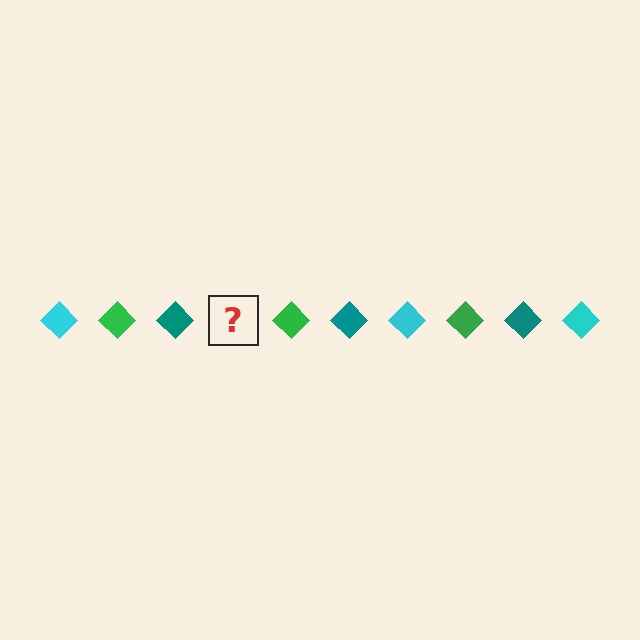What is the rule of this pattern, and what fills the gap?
The rule is that the pattern cycles through cyan, green, teal diamonds. The gap should be filled with a cyan diamond.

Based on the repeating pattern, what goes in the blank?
The blank should be a cyan diamond.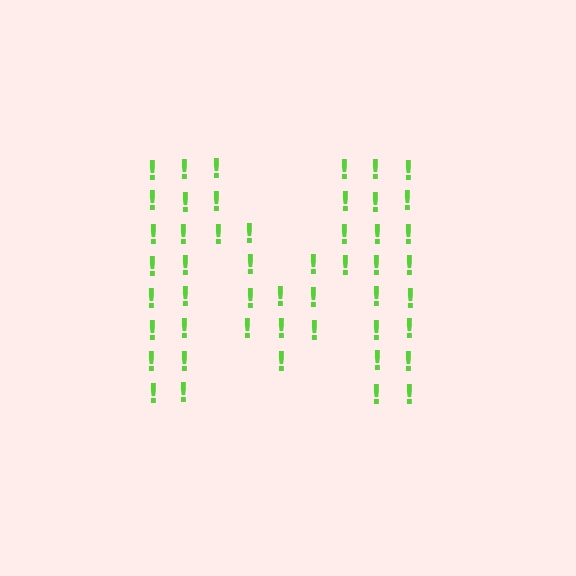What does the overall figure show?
The overall figure shows the letter M.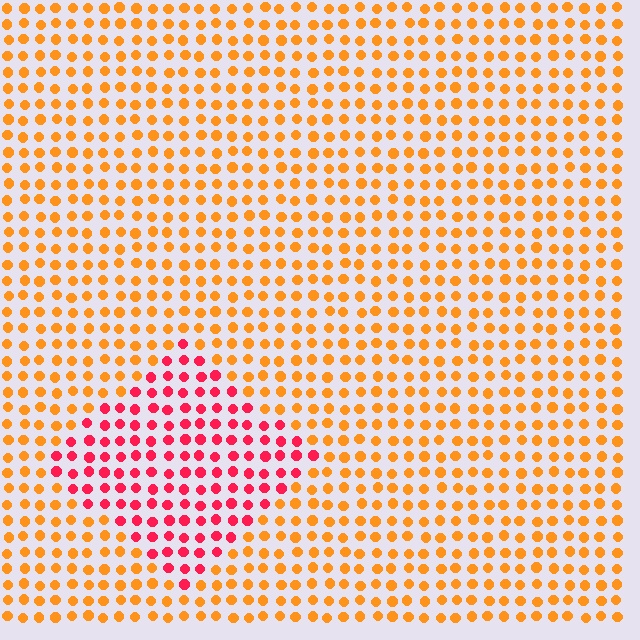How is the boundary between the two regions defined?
The boundary is defined purely by a slight shift in hue (about 46 degrees). Spacing, size, and orientation are identical on both sides.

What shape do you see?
I see a diamond.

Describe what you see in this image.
The image is filled with small orange elements in a uniform arrangement. A diamond-shaped region is visible where the elements are tinted to a slightly different hue, forming a subtle color boundary.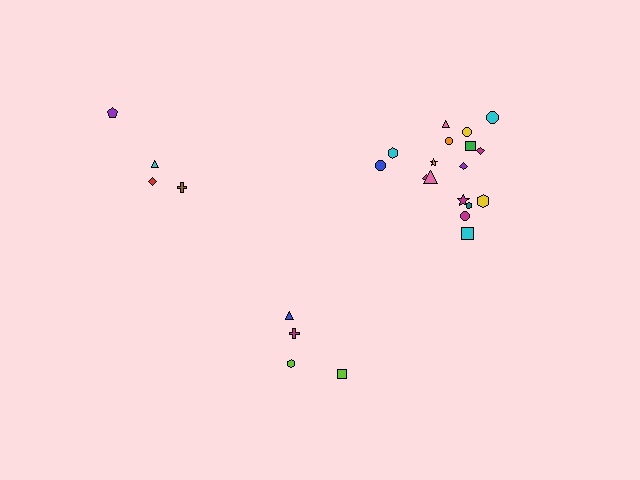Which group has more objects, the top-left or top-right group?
The top-right group.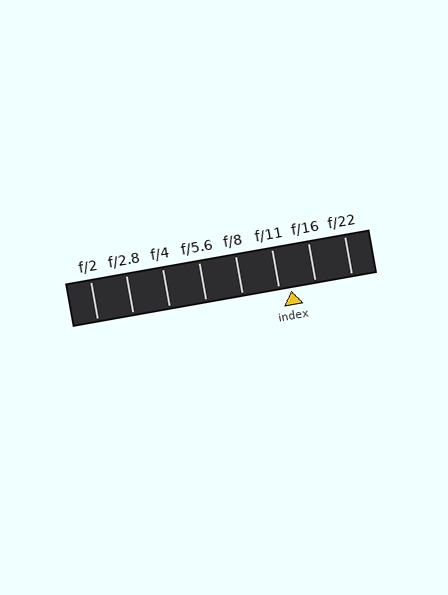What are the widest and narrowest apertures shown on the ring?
The widest aperture shown is f/2 and the narrowest is f/22.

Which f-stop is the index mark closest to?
The index mark is closest to f/11.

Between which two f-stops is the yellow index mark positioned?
The index mark is between f/11 and f/16.